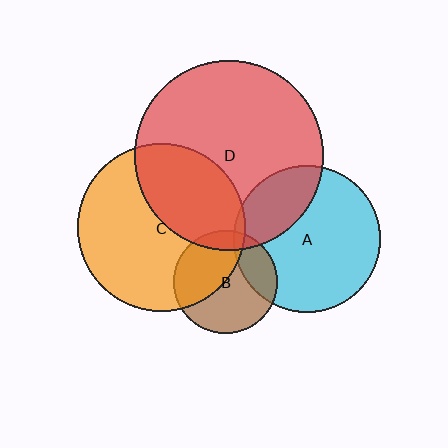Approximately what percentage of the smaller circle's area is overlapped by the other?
Approximately 5%.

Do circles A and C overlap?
Yes.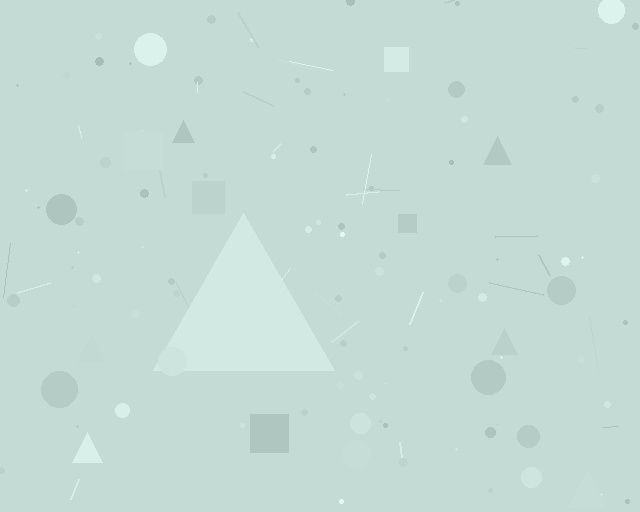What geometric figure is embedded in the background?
A triangle is embedded in the background.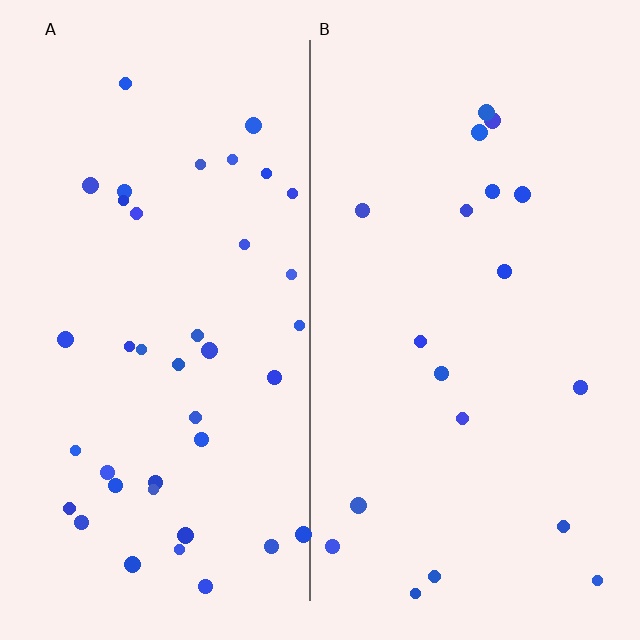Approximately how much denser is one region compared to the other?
Approximately 2.1× — region A over region B.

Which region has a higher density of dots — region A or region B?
A (the left).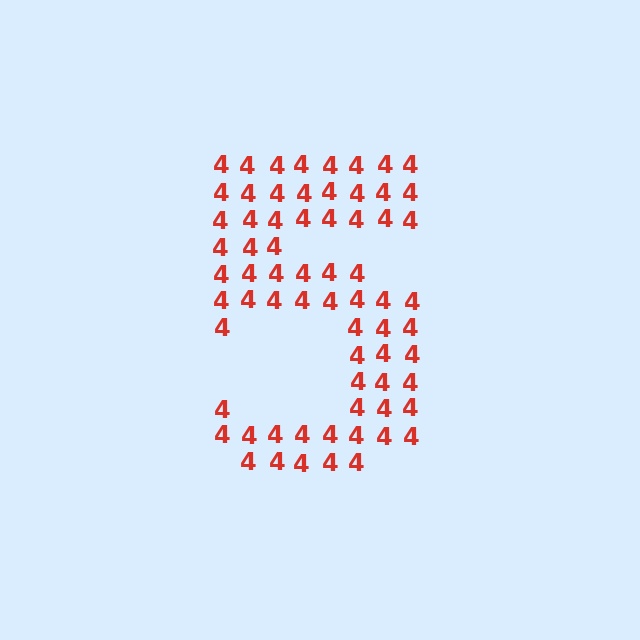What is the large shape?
The large shape is the digit 5.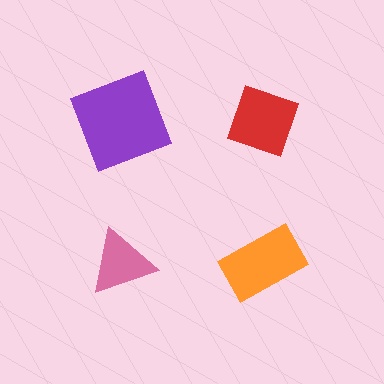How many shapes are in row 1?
2 shapes.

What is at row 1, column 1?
A purple square.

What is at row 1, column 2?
A red diamond.